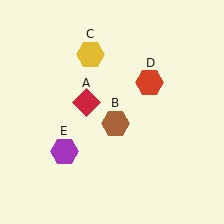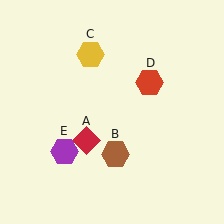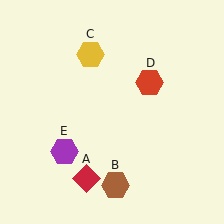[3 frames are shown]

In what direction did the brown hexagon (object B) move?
The brown hexagon (object B) moved down.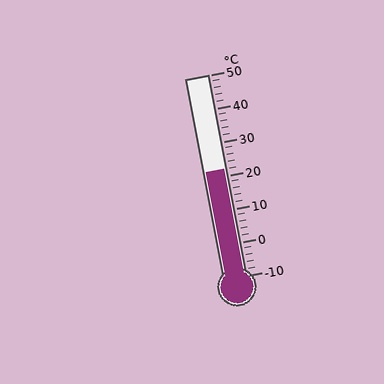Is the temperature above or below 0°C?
The temperature is above 0°C.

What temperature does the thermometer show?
The thermometer shows approximately 22°C.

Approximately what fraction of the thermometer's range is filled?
The thermometer is filled to approximately 55% of its range.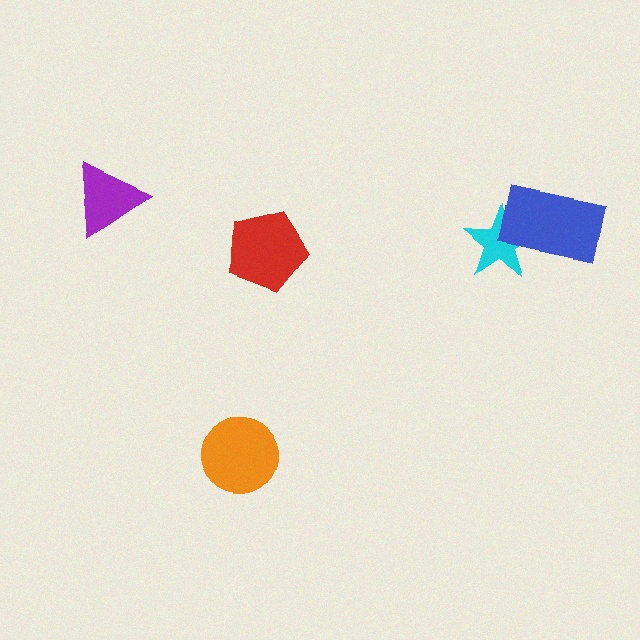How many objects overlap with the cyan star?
1 object overlaps with the cyan star.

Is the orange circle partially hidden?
No, no other shape covers it.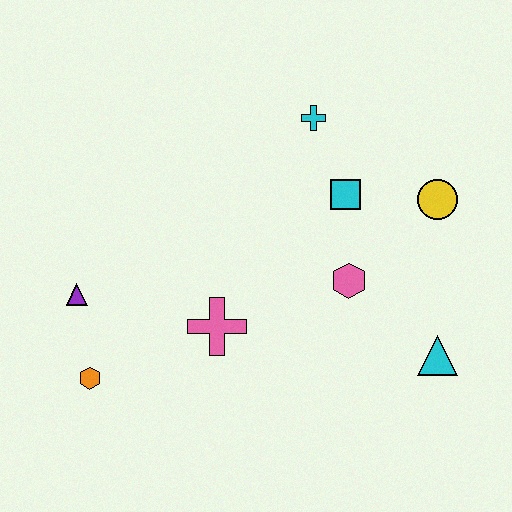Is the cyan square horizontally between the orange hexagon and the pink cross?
No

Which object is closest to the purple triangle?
The orange hexagon is closest to the purple triangle.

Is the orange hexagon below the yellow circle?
Yes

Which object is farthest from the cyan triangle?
The purple triangle is farthest from the cyan triangle.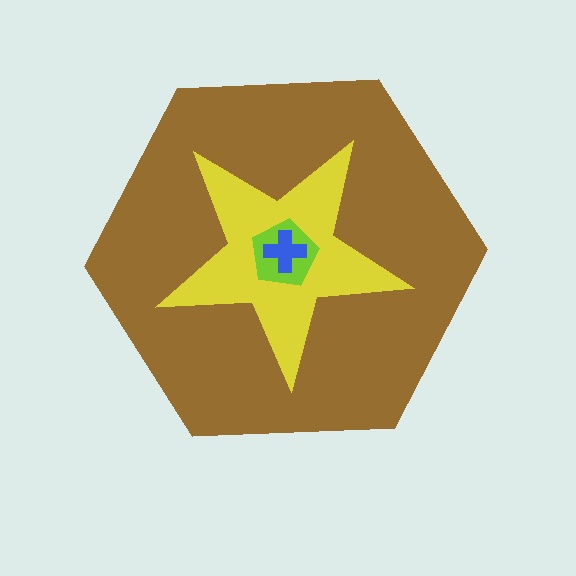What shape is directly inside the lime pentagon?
The blue cross.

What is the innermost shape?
The blue cross.